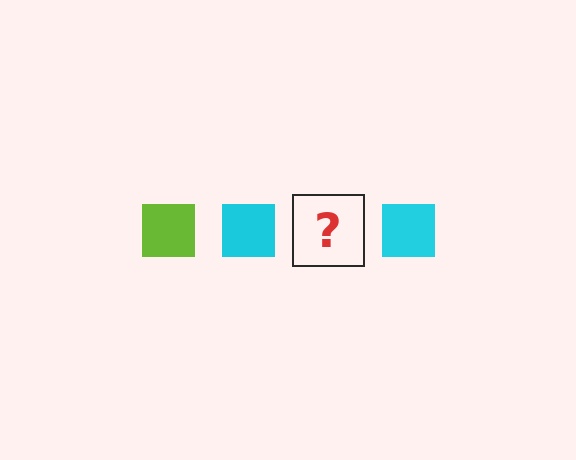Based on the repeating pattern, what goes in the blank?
The blank should be a lime square.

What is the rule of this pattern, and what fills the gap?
The rule is that the pattern cycles through lime, cyan squares. The gap should be filled with a lime square.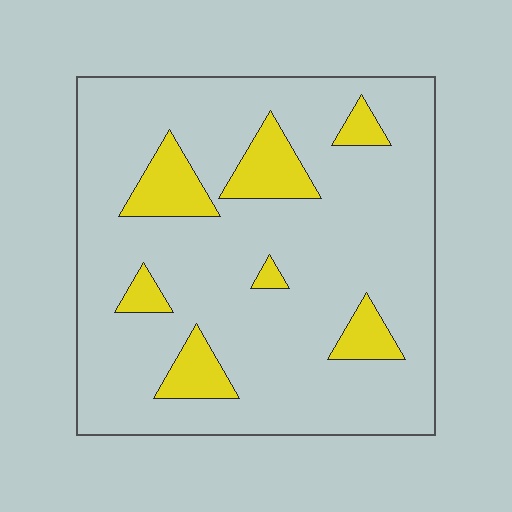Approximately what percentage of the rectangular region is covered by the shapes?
Approximately 15%.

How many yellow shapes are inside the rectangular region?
7.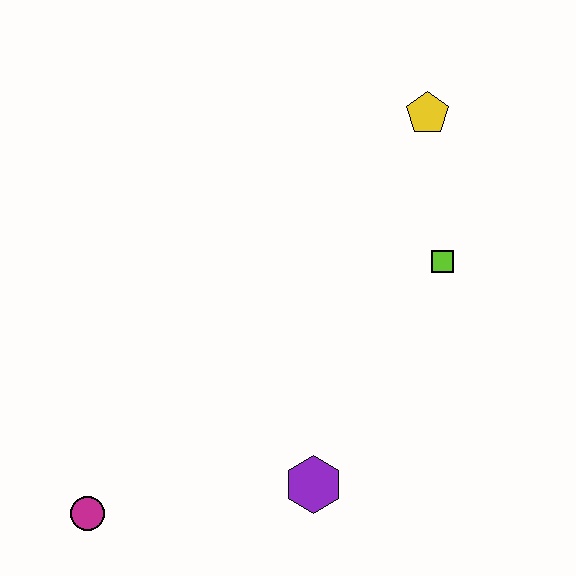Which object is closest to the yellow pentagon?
The lime square is closest to the yellow pentagon.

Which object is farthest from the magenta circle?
The yellow pentagon is farthest from the magenta circle.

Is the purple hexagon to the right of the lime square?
No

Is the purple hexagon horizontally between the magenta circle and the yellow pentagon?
Yes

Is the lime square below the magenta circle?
No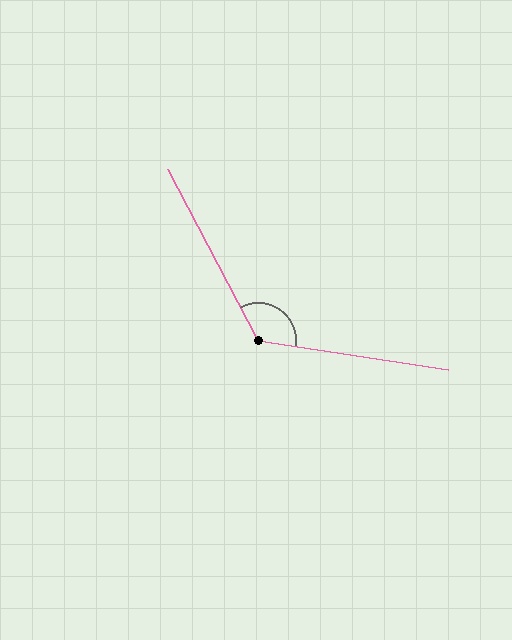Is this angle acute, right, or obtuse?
It is obtuse.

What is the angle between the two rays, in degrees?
Approximately 127 degrees.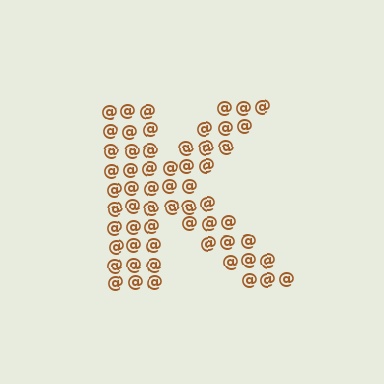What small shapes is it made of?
It is made of small at signs.